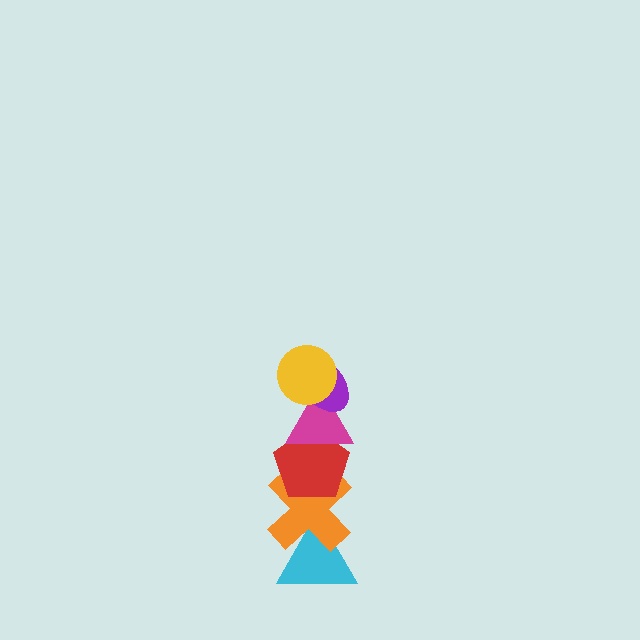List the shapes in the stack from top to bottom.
From top to bottom: the yellow circle, the purple ellipse, the magenta triangle, the red pentagon, the orange cross, the cyan triangle.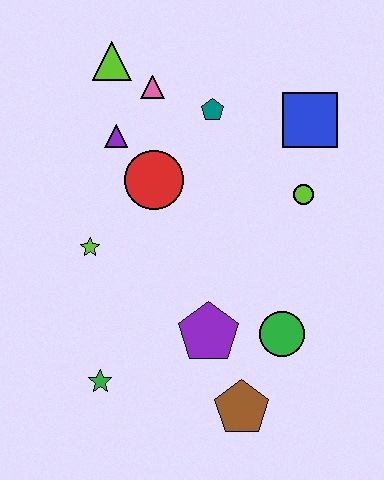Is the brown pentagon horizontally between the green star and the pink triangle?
No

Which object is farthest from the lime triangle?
The brown pentagon is farthest from the lime triangle.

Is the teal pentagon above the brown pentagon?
Yes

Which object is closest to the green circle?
The purple pentagon is closest to the green circle.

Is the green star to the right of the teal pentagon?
No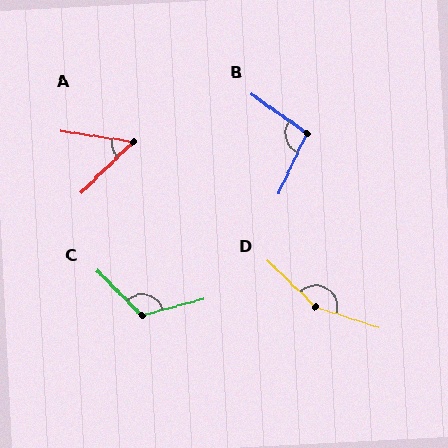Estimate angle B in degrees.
Approximately 100 degrees.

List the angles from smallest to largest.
A (53°), B (100°), C (120°), D (154°).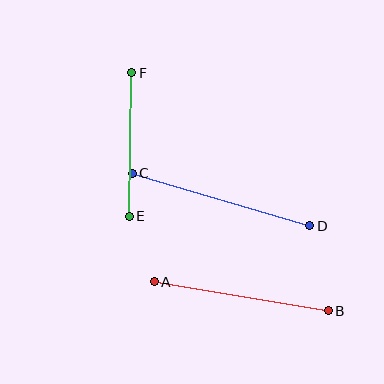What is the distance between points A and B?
The distance is approximately 177 pixels.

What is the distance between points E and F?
The distance is approximately 143 pixels.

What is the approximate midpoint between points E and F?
The midpoint is at approximately (130, 145) pixels.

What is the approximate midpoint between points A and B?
The midpoint is at approximately (241, 296) pixels.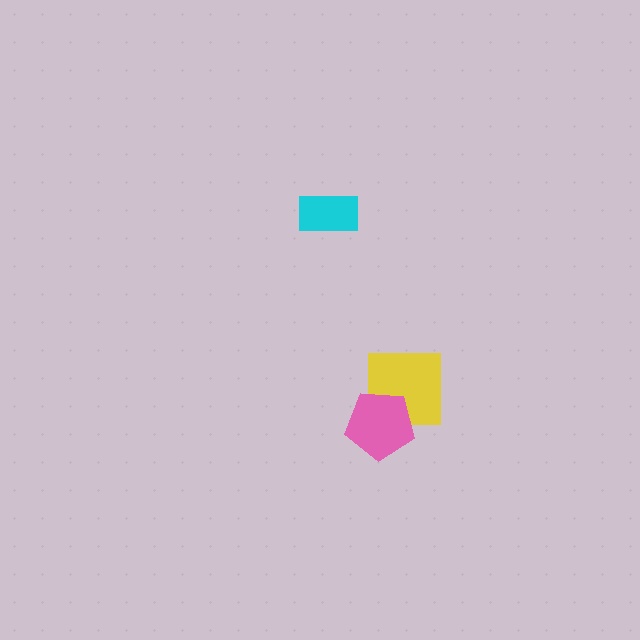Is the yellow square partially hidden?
Yes, it is partially covered by another shape.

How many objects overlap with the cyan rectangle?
0 objects overlap with the cyan rectangle.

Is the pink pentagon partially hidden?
No, no other shape covers it.